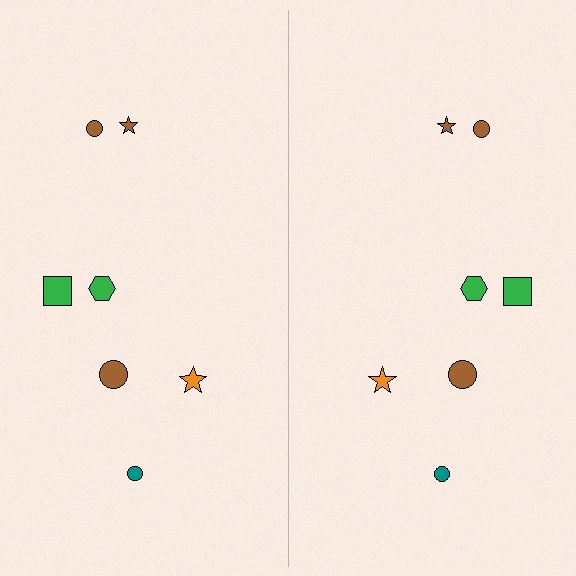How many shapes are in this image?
There are 14 shapes in this image.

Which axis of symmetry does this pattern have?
The pattern has a vertical axis of symmetry running through the center of the image.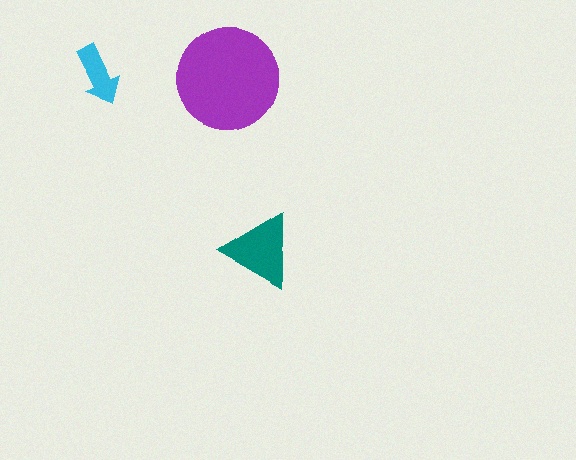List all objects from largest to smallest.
The purple circle, the teal triangle, the cyan arrow.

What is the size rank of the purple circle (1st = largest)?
1st.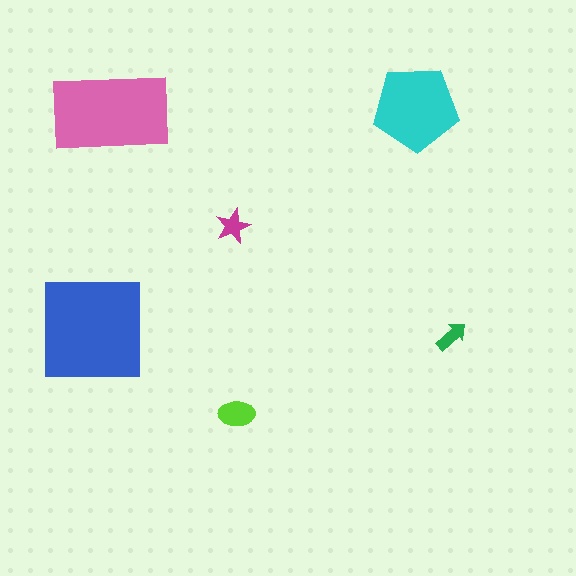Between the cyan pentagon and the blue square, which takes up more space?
The blue square.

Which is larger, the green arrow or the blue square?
The blue square.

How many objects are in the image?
There are 6 objects in the image.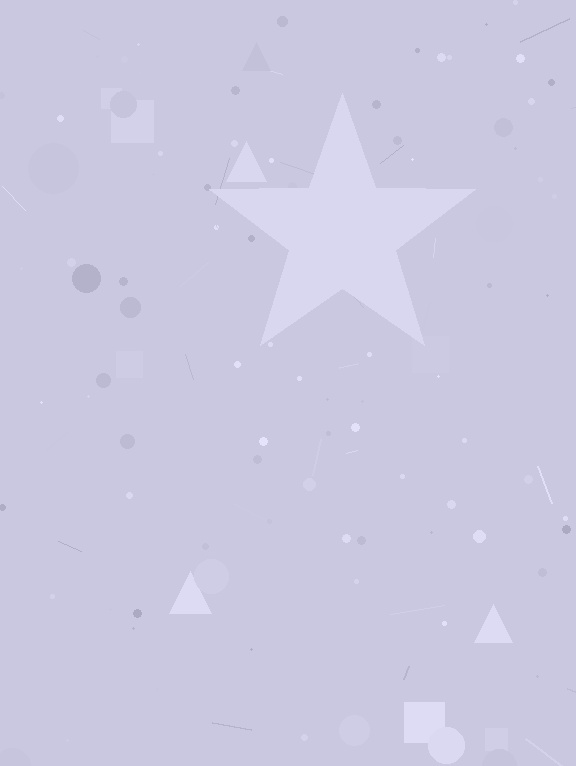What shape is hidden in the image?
A star is hidden in the image.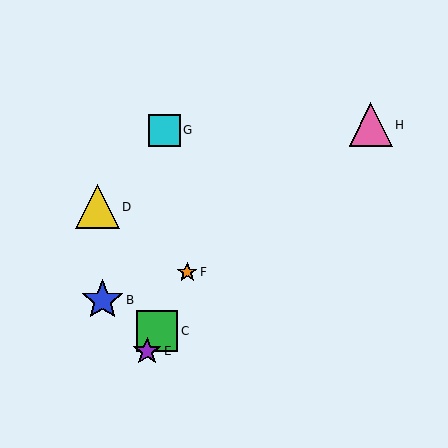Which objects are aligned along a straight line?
Objects A, C, E, F are aligned along a straight line.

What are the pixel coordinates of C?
Object C is at (157, 331).